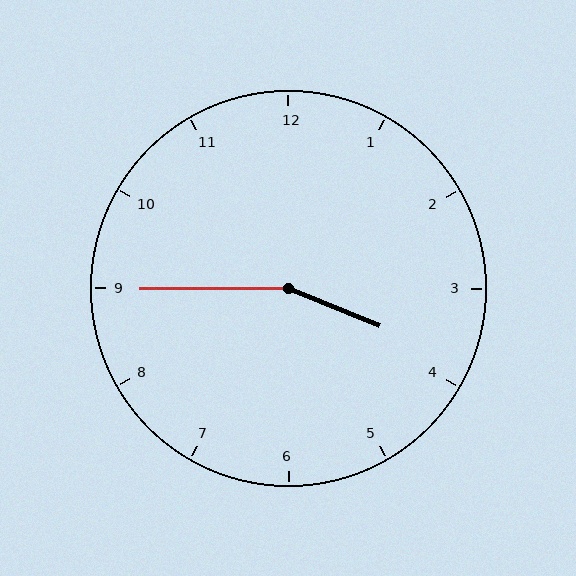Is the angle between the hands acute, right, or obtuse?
It is obtuse.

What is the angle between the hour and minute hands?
Approximately 158 degrees.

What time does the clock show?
3:45.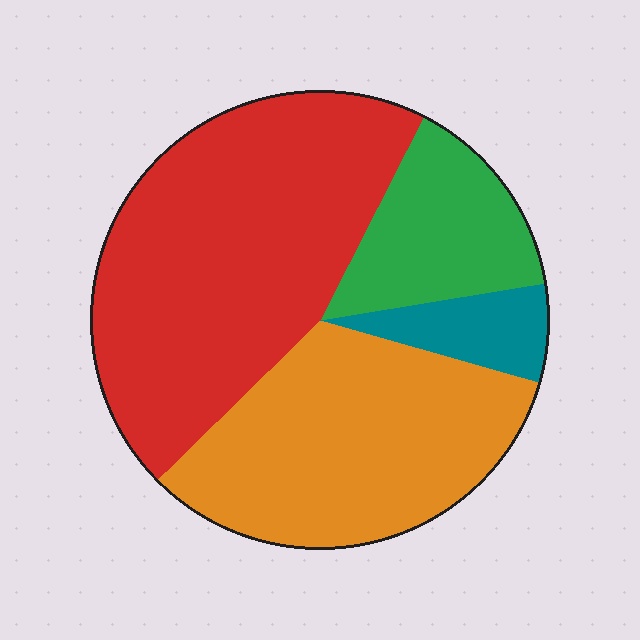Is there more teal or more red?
Red.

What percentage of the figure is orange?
Orange covers roughly 35% of the figure.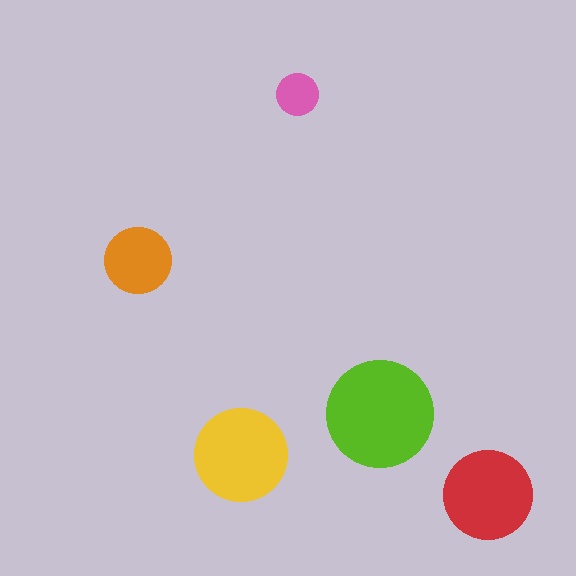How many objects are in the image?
There are 5 objects in the image.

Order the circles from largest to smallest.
the lime one, the yellow one, the red one, the orange one, the pink one.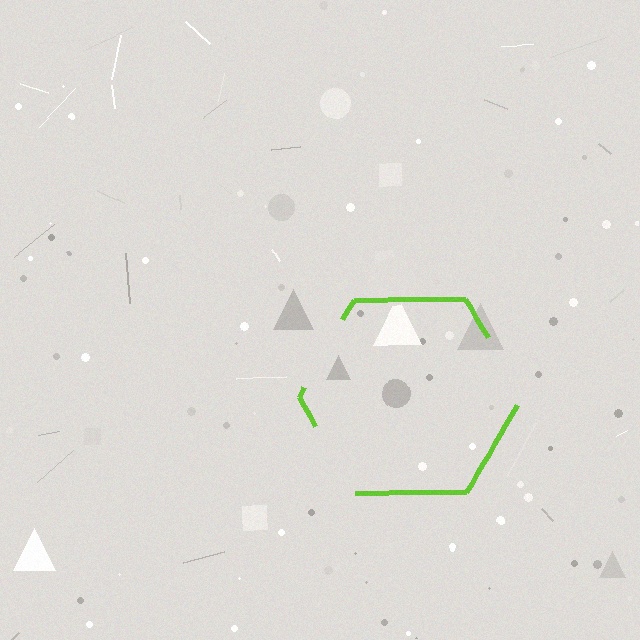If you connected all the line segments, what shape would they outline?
They would outline a hexagon.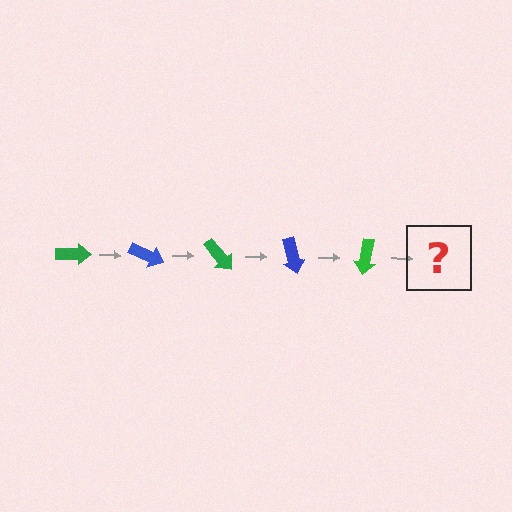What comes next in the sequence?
The next element should be a blue arrow, rotated 125 degrees from the start.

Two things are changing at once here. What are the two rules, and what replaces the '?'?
The two rules are that it rotates 25 degrees each step and the color cycles through green and blue. The '?' should be a blue arrow, rotated 125 degrees from the start.